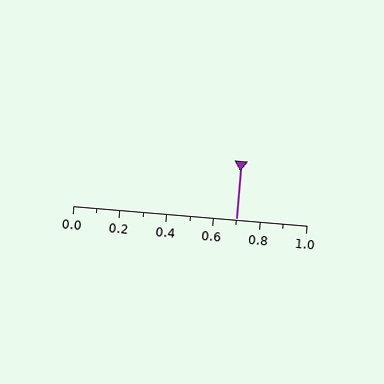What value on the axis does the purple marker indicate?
The marker indicates approximately 0.7.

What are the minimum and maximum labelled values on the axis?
The axis runs from 0.0 to 1.0.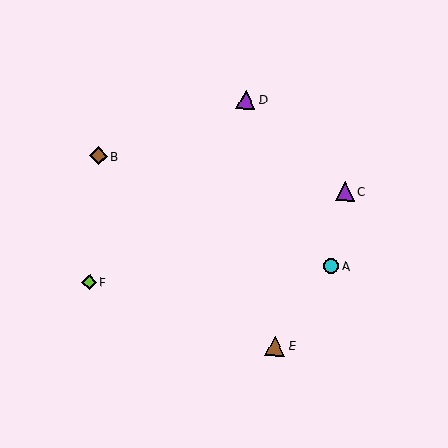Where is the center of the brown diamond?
The center of the brown diamond is at (98, 156).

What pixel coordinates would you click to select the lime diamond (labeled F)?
Click at (89, 282) to select the lime diamond F.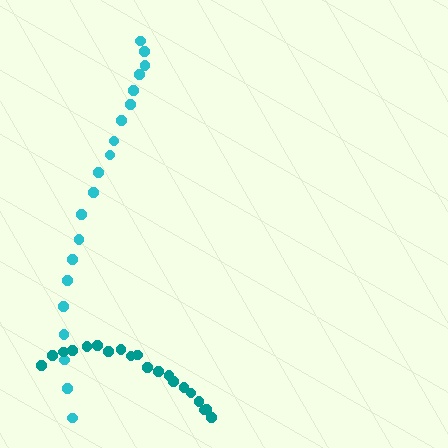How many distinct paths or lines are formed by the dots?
There are 2 distinct paths.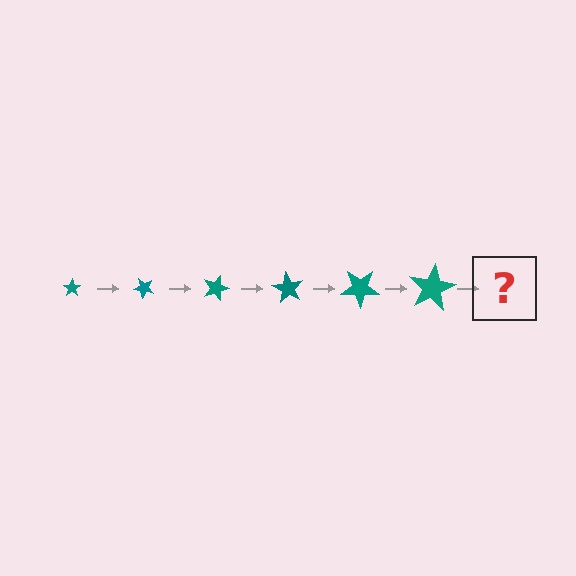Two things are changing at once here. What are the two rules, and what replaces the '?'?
The two rules are that the star grows larger each step and it rotates 45 degrees each step. The '?' should be a star, larger than the previous one and rotated 270 degrees from the start.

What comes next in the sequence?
The next element should be a star, larger than the previous one and rotated 270 degrees from the start.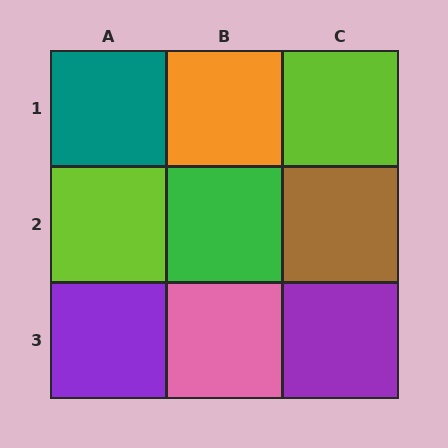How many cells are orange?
1 cell is orange.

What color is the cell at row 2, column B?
Green.